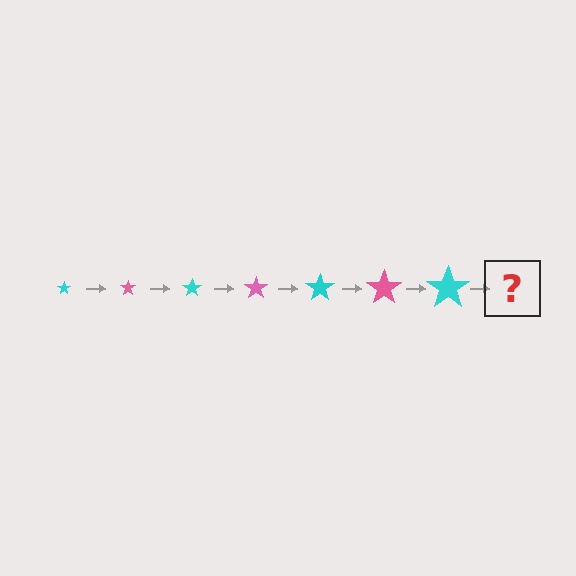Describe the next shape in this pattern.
It should be a pink star, larger than the previous one.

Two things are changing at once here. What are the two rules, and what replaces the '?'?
The two rules are that the star grows larger each step and the color cycles through cyan and pink. The '?' should be a pink star, larger than the previous one.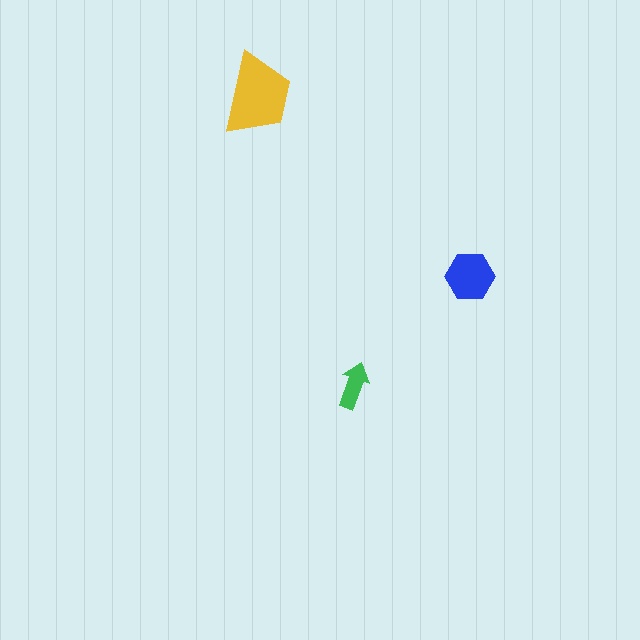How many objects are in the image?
There are 3 objects in the image.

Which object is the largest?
The yellow trapezoid.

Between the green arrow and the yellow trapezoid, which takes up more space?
The yellow trapezoid.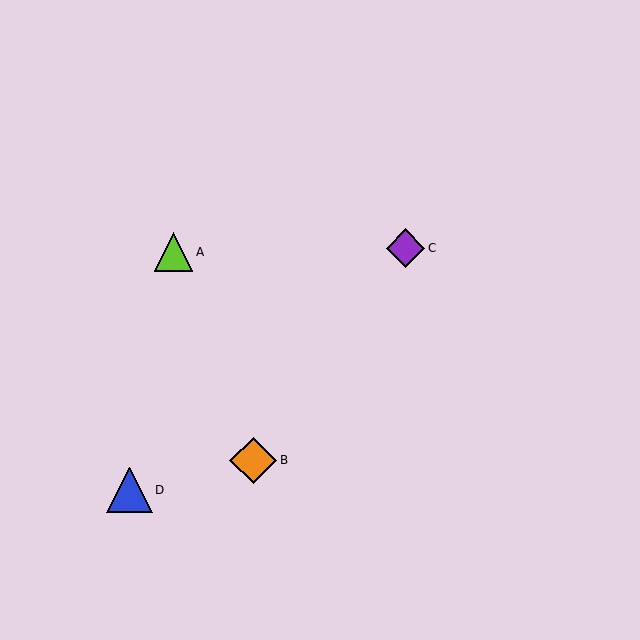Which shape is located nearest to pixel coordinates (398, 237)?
The purple diamond (labeled C) at (406, 248) is nearest to that location.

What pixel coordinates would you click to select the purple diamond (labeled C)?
Click at (406, 248) to select the purple diamond C.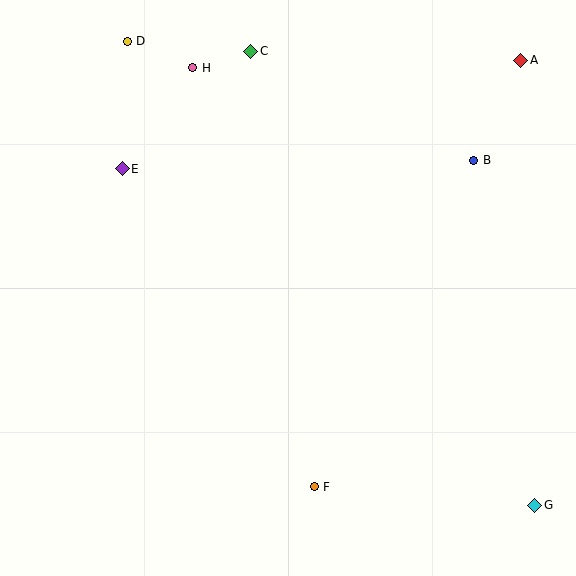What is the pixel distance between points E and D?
The distance between E and D is 128 pixels.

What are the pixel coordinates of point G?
Point G is at (535, 505).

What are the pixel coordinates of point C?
Point C is at (251, 51).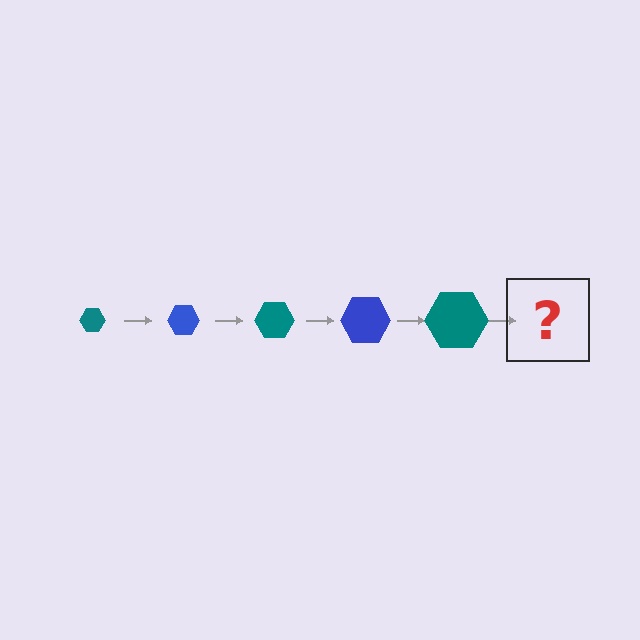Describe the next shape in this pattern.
It should be a blue hexagon, larger than the previous one.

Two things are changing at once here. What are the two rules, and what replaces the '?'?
The two rules are that the hexagon grows larger each step and the color cycles through teal and blue. The '?' should be a blue hexagon, larger than the previous one.